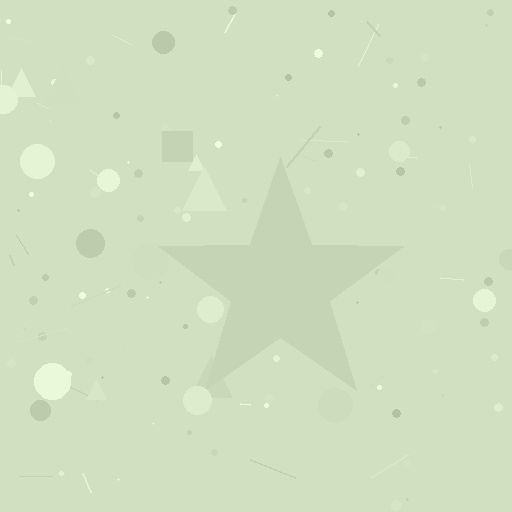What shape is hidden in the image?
A star is hidden in the image.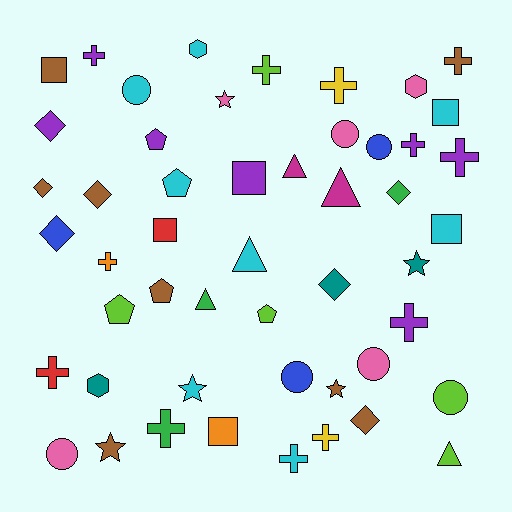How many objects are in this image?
There are 50 objects.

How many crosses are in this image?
There are 12 crosses.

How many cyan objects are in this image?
There are 8 cyan objects.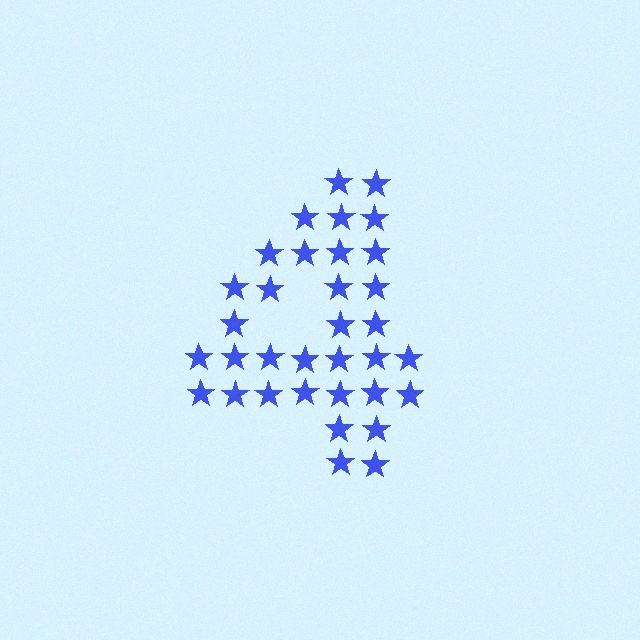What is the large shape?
The large shape is the digit 4.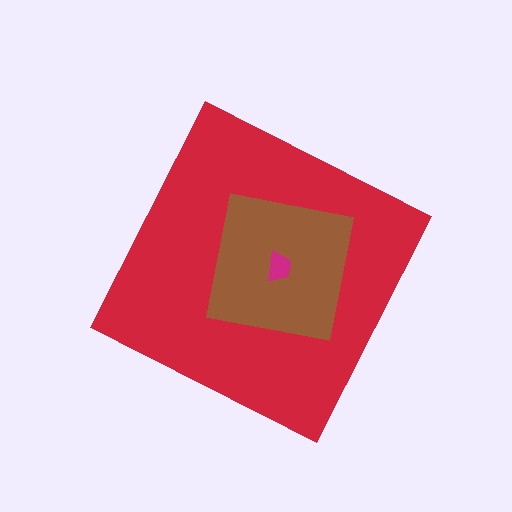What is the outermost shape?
The red diamond.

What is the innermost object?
The magenta trapezoid.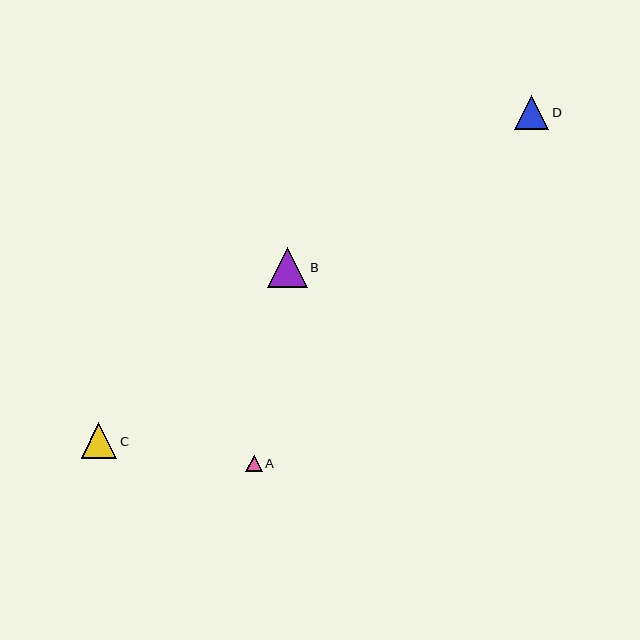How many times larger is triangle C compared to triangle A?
Triangle C is approximately 2.2 times the size of triangle A.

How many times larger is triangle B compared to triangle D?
Triangle B is approximately 1.2 times the size of triangle D.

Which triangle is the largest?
Triangle B is the largest with a size of approximately 40 pixels.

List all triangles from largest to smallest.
From largest to smallest: B, C, D, A.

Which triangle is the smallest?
Triangle A is the smallest with a size of approximately 16 pixels.